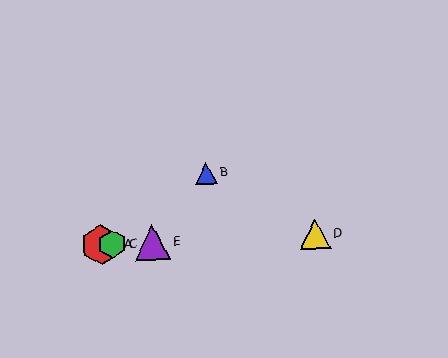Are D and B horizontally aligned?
No, D is at y≈234 and B is at y≈173.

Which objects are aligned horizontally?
Objects A, C, D, E are aligned horizontally.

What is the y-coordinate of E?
Object E is at y≈242.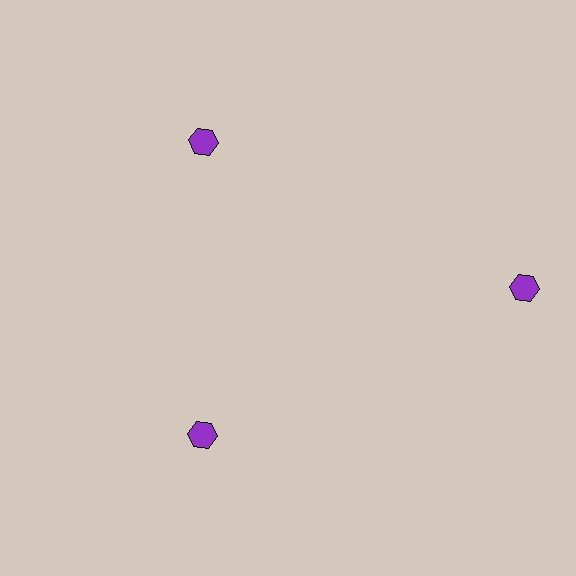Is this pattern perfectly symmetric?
No. The 3 purple hexagons are arranged in a ring, but one element near the 3 o'clock position is pushed outward from the center, breaking the 3-fold rotational symmetry.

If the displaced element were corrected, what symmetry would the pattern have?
It would have 3-fold rotational symmetry — the pattern would map onto itself every 120 degrees.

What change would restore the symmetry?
The symmetry would be restored by moving it inward, back onto the ring so that all 3 hexagons sit at equal angles and equal distance from the center.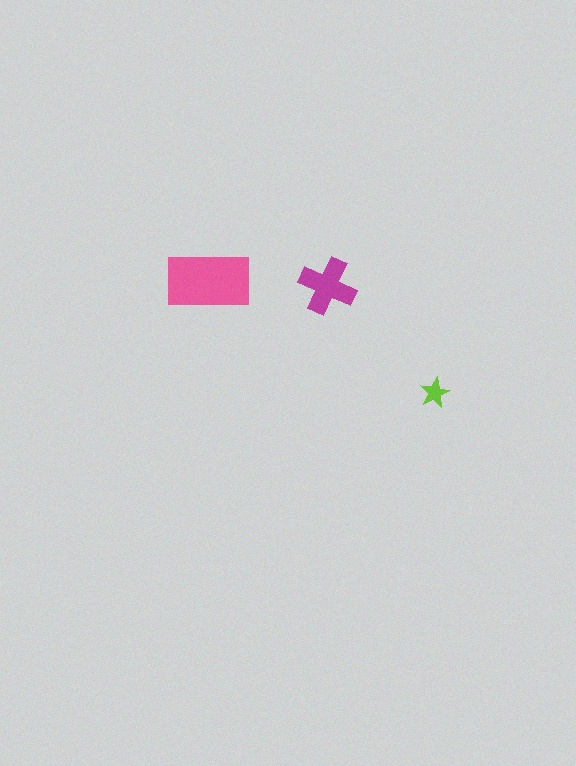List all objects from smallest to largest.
The lime star, the magenta cross, the pink rectangle.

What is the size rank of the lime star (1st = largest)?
3rd.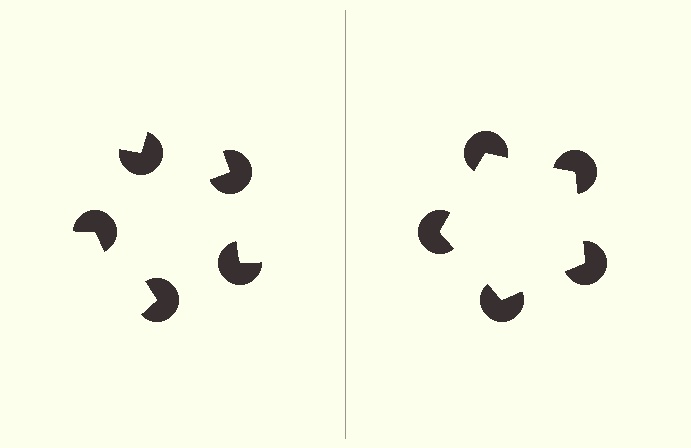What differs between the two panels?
The pac-man discs are positioned identically on both sides; only the wedge orientations differ. On the right they align to a pentagon; on the left they are misaligned.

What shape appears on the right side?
An illusory pentagon.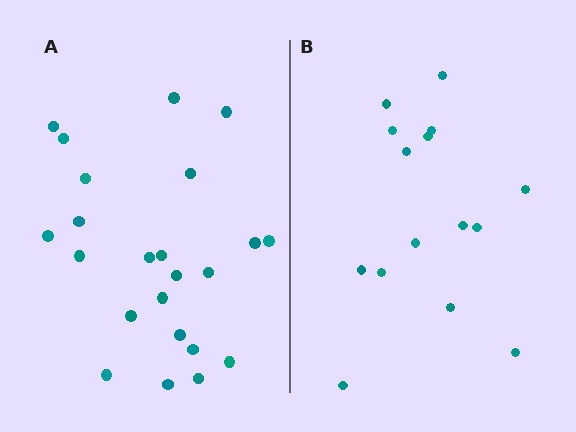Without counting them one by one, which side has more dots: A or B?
Region A (the left region) has more dots.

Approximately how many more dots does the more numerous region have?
Region A has roughly 8 or so more dots than region B.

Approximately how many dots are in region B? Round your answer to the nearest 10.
About 20 dots. (The exact count is 15, which rounds to 20.)